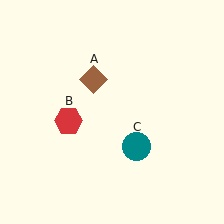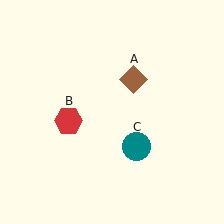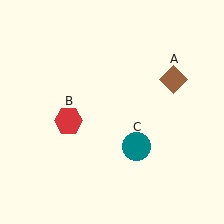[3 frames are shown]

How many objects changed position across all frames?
1 object changed position: brown diamond (object A).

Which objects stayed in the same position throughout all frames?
Red hexagon (object B) and teal circle (object C) remained stationary.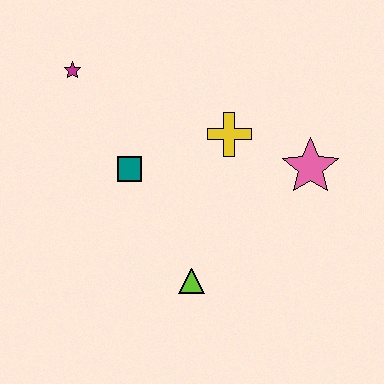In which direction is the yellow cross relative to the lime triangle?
The yellow cross is above the lime triangle.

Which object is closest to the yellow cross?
The pink star is closest to the yellow cross.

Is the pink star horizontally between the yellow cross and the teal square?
No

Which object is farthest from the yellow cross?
The magenta star is farthest from the yellow cross.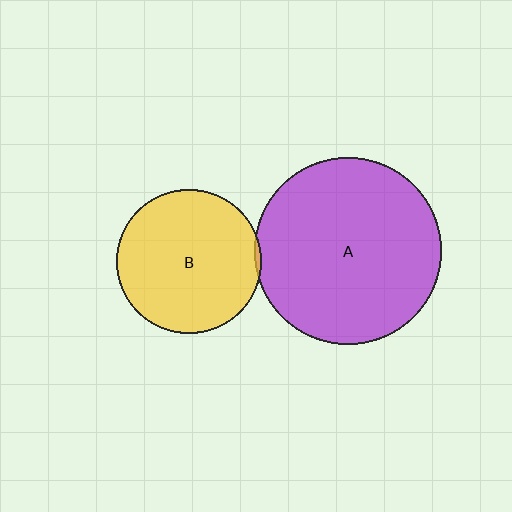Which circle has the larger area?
Circle A (purple).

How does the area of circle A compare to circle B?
Approximately 1.7 times.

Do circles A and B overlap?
Yes.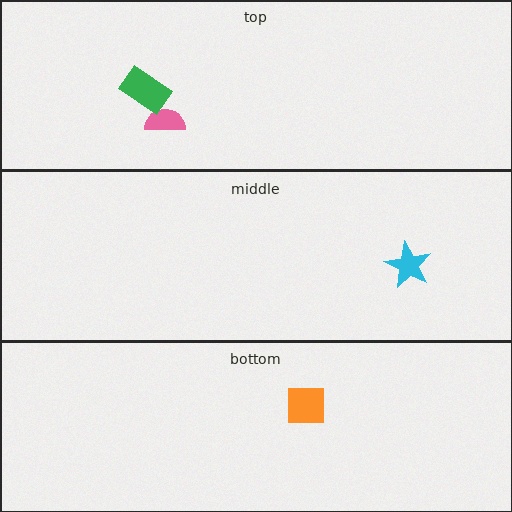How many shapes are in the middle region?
1.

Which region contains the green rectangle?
The top region.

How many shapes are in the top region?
2.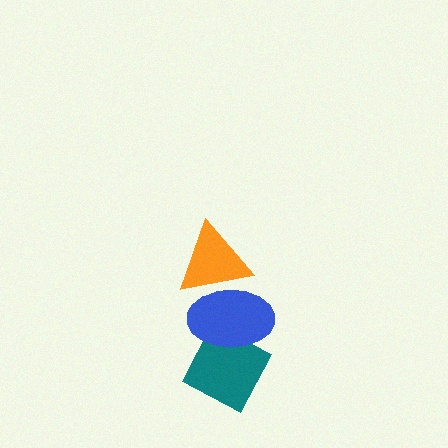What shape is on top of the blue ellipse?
The orange triangle is on top of the blue ellipse.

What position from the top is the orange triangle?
The orange triangle is 1st from the top.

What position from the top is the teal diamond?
The teal diamond is 3rd from the top.